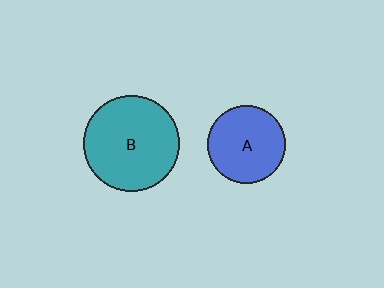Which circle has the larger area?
Circle B (teal).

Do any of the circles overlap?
No, none of the circles overlap.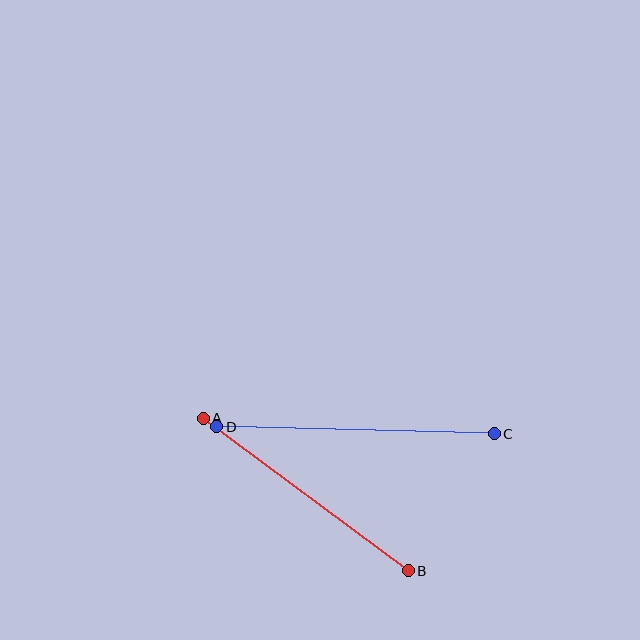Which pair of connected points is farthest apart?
Points C and D are farthest apart.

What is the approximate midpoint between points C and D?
The midpoint is at approximately (355, 430) pixels.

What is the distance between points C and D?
The distance is approximately 278 pixels.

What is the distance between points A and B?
The distance is approximately 256 pixels.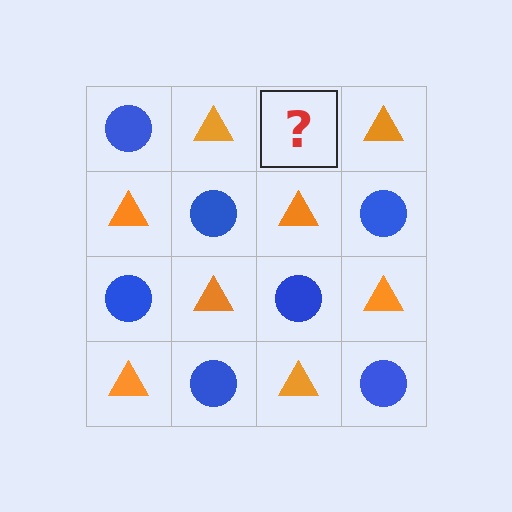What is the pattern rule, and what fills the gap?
The rule is that it alternates blue circle and orange triangle in a checkerboard pattern. The gap should be filled with a blue circle.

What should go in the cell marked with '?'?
The missing cell should contain a blue circle.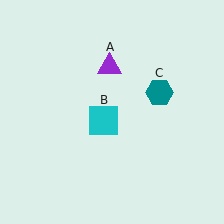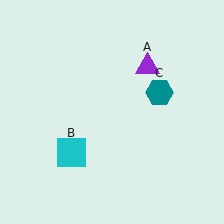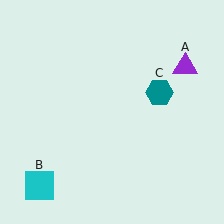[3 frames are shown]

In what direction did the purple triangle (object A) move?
The purple triangle (object A) moved right.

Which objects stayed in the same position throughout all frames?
Teal hexagon (object C) remained stationary.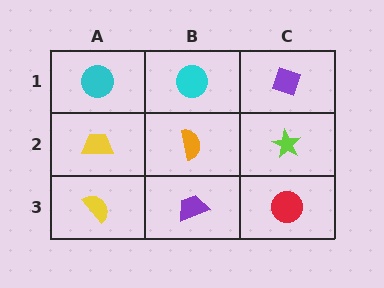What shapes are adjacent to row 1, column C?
A lime star (row 2, column C), a cyan circle (row 1, column B).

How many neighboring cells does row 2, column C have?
3.